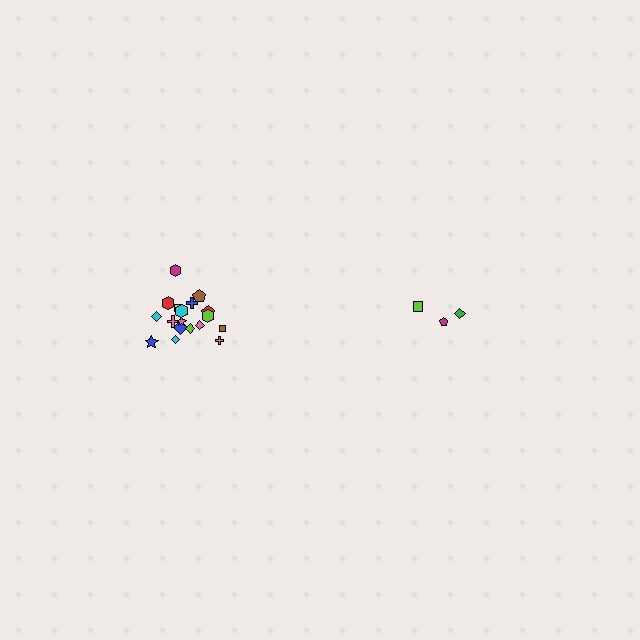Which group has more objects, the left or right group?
The left group.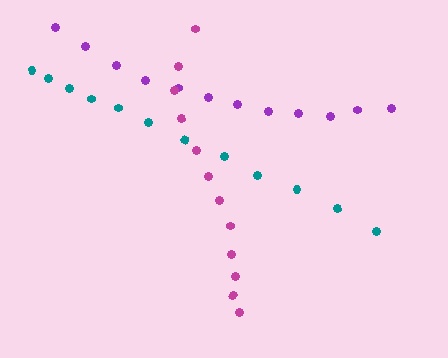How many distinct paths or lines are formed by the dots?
There are 3 distinct paths.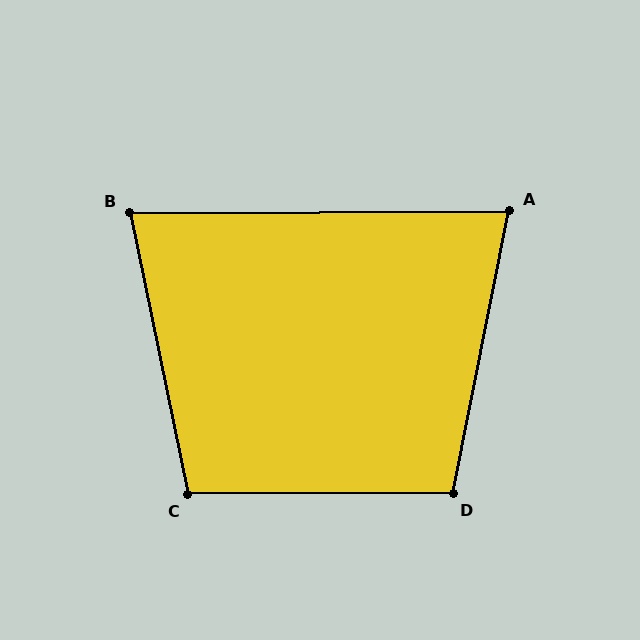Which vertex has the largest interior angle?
C, at approximately 102 degrees.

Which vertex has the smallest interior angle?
A, at approximately 78 degrees.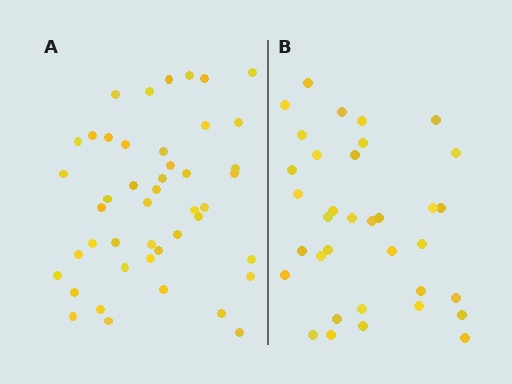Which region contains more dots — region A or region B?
Region A (the left region) has more dots.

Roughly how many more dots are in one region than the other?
Region A has roughly 10 or so more dots than region B.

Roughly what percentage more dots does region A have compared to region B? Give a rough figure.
About 30% more.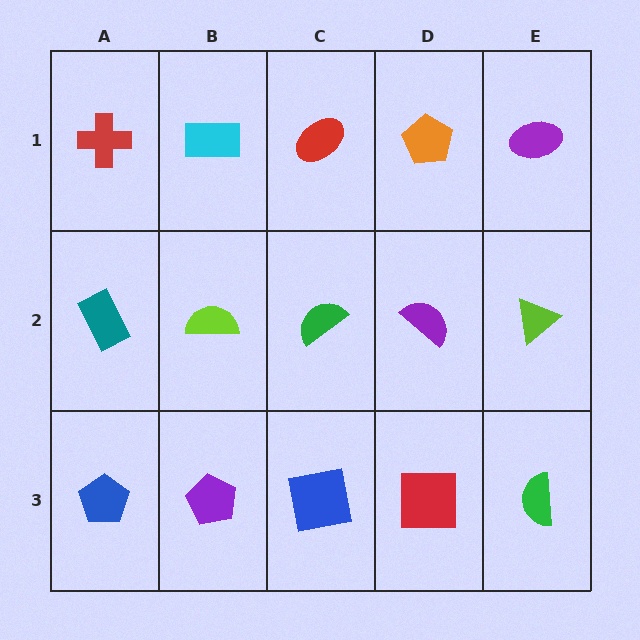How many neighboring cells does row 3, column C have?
3.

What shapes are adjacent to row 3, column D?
A purple semicircle (row 2, column D), a blue square (row 3, column C), a green semicircle (row 3, column E).